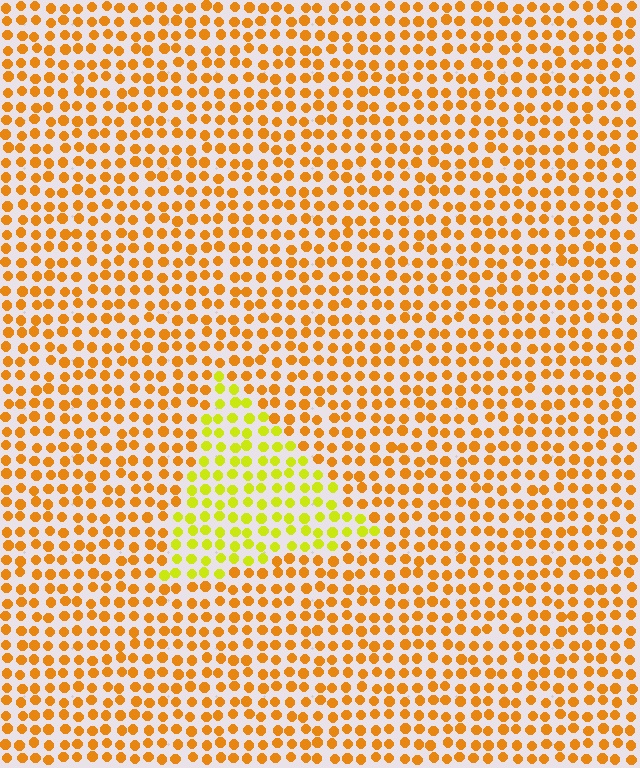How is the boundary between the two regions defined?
The boundary is defined purely by a slight shift in hue (about 35 degrees). Spacing, size, and orientation are identical on both sides.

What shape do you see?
I see a triangle.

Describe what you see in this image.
The image is filled with small orange elements in a uniform arrangement. A triangle-shaped region is visible where the elements are tinted to a slightly different hue, forming a subtle color boundary.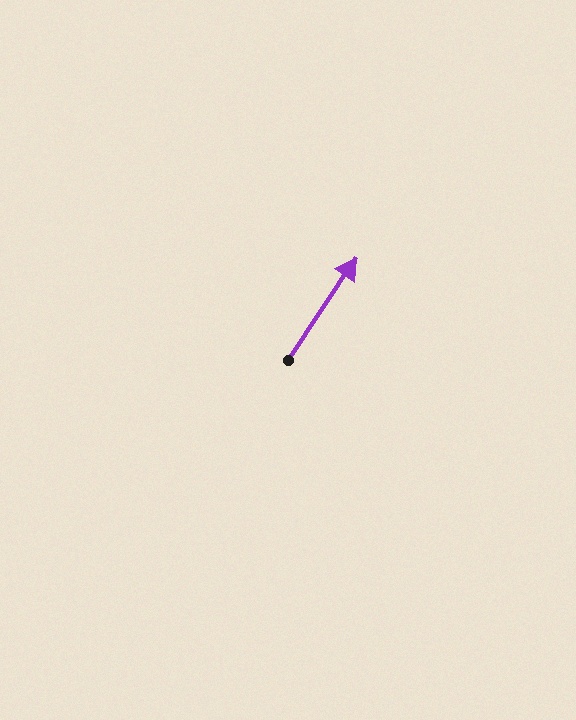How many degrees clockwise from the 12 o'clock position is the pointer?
Approximately 34 degrees.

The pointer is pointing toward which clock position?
Roughly 1 o'clock.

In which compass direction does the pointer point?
Northeast.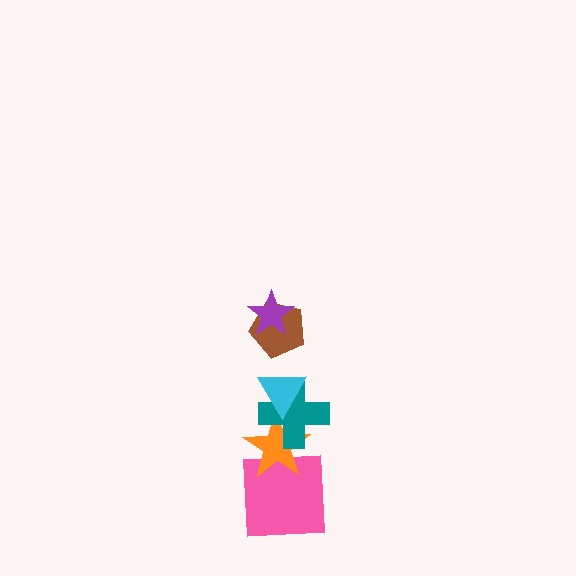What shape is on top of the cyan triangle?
The brown pentagon is on top of the cyan triangle.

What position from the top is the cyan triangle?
The cyan triangle is 3rd from the top.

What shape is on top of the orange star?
The teal cross is on top of the orange star.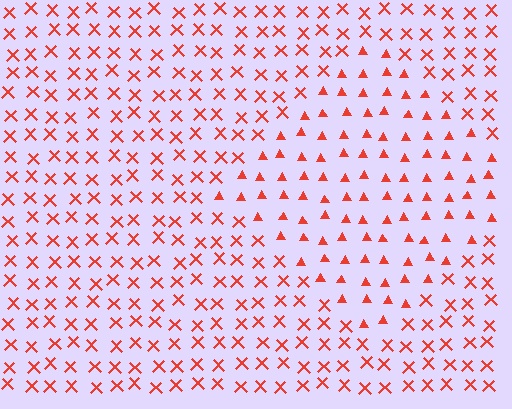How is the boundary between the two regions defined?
The boundary is defined by a change in element shape: triangles inside vs. X marks outside. All elements share the same color and spacing.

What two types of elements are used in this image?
The image uses triangles inside the diamond region and X marks outside it.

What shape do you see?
I see a diamond.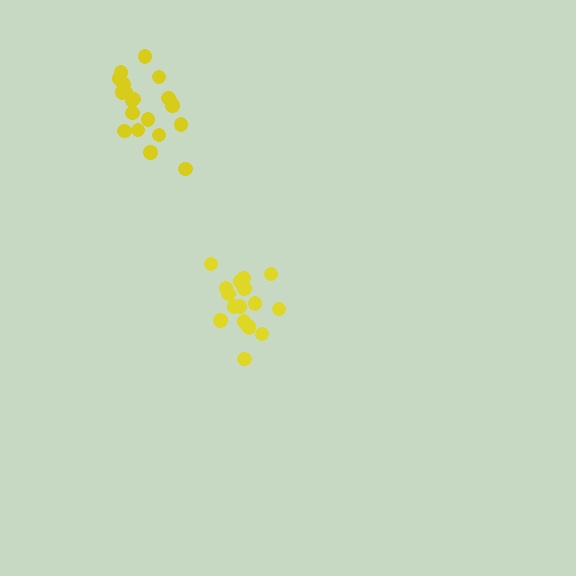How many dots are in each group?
Group 1: 17 dots, Group 2: 20 dots (37 total).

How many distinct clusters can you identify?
There are 2 distinct clusters.